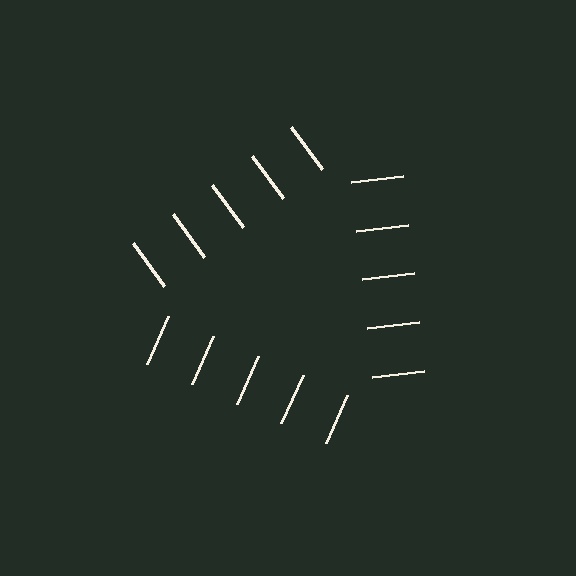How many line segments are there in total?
15 — 5 along each of the 3 edges.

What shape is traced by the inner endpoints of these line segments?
An illusory triangle — the line segments terminate on its edges but no continuous stroke is drawn.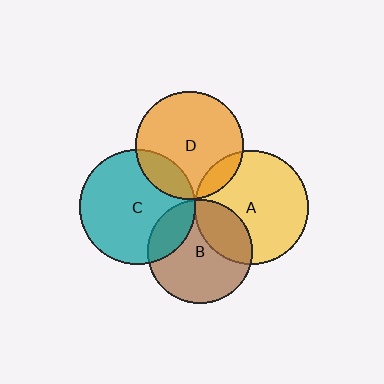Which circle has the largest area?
Circle C (teal).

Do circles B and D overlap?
Yes.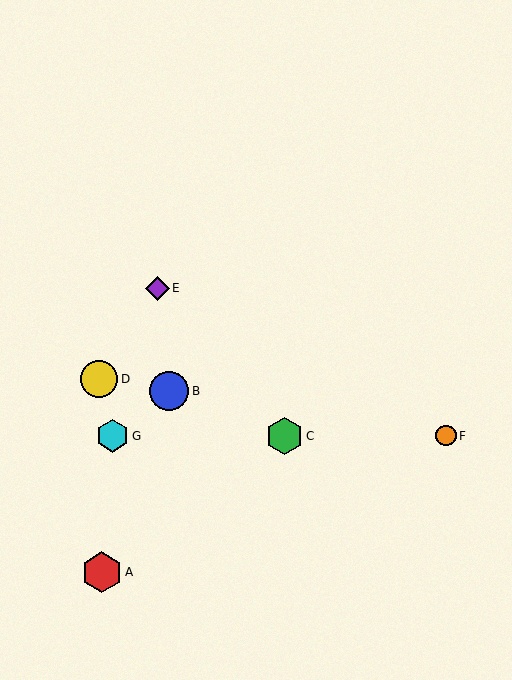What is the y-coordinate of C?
Object C is at y≈436.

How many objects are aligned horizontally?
3 objects (C, F, G) are aligned horizontally.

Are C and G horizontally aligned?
Yes, both are at y≈436.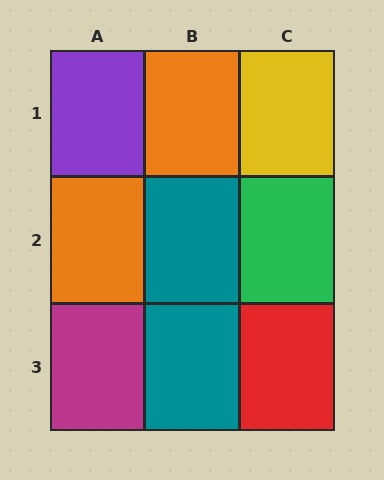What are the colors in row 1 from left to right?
Purple, orange, yellow.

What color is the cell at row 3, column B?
Teal.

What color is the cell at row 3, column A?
Magenta.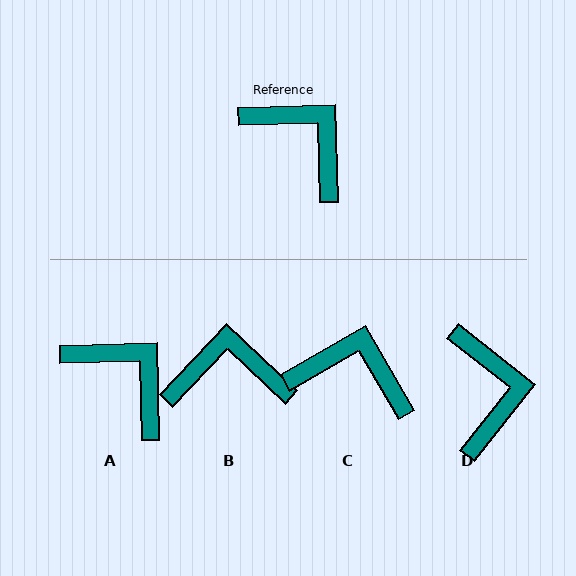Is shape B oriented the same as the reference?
No, it is off by about 45 degrees.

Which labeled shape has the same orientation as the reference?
A.